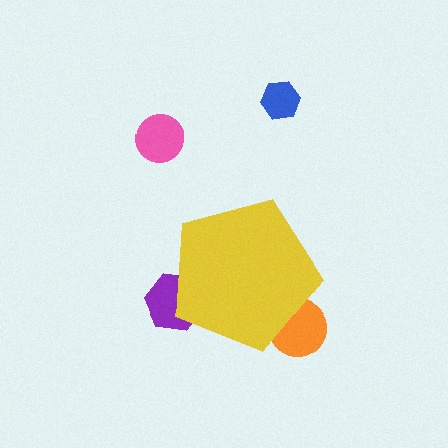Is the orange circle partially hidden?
Yes, the orange circle is partially hidden behind the yellow pentagon.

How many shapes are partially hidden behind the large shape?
2 shapes are partially hidden.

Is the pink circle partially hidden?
No, the pink circle is fully visible.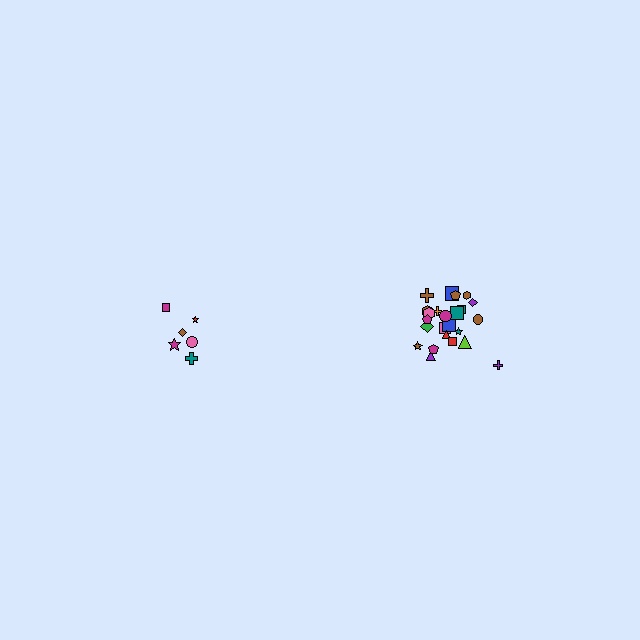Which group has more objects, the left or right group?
The right group.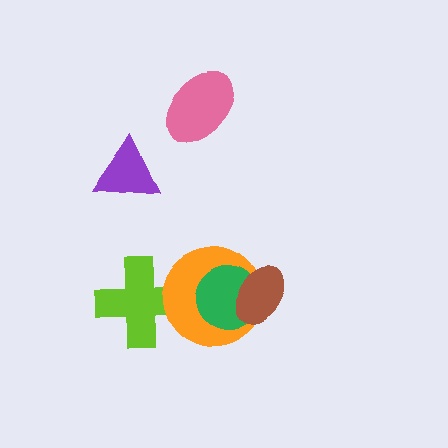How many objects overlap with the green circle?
2 objects overlap with the green circle.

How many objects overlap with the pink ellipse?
0 objects overlap with the pink ellipse.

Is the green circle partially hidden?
Yes, it is partially covered by another shape.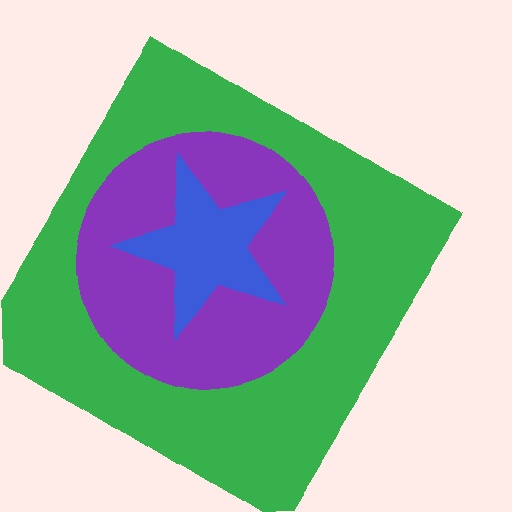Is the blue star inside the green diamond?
Yes.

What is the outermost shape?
The green diamond.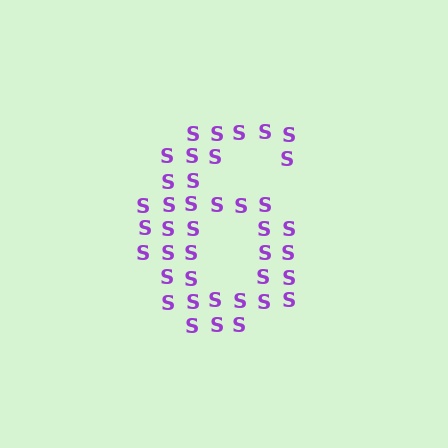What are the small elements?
The small elements are letter S's.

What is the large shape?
The large shape is the digit 6.